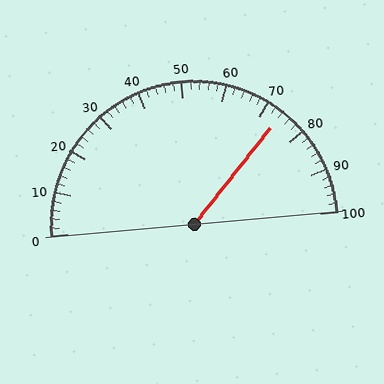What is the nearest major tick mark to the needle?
The nearest major tick mark is 70.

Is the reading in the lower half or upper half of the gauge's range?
The reading is in the upper half of the range (0 to 100).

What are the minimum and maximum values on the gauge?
The gauge ranges from 0 to 100.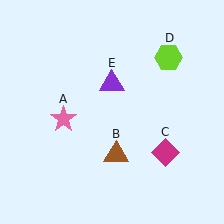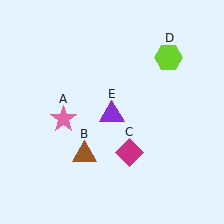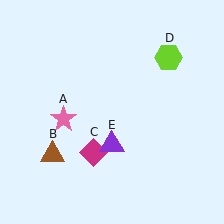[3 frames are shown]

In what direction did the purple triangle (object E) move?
The purple triangle (object E) moved down.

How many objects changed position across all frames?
3 objects changed position: brown triangle (object B), magenta diamond (object C), purple triangle (object E).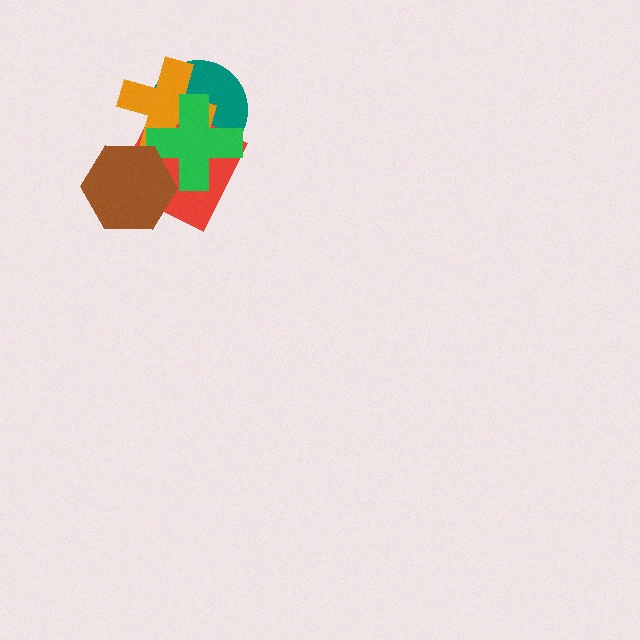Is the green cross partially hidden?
Yes, it is partially covered by another shape.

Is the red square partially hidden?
Yes, it is partially covered by another shape.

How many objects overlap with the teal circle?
3 objects overlap with the teal circle.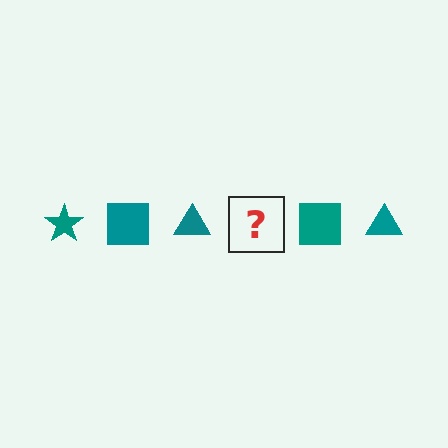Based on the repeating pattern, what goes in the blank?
The blank should be a teal star.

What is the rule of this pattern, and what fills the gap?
The rule is that the pattern cycles through star, square, triangle shapes in teal. The gap should be filled with a teal star.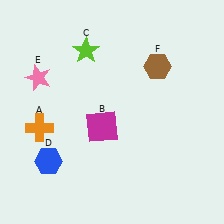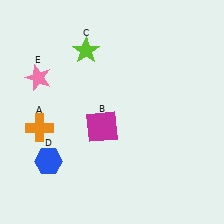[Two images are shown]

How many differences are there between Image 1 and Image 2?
There is 1 difference between the two images.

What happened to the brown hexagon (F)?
The brown hexagon (F) was removed in Image 2. It was in the top-right area of Image 1.